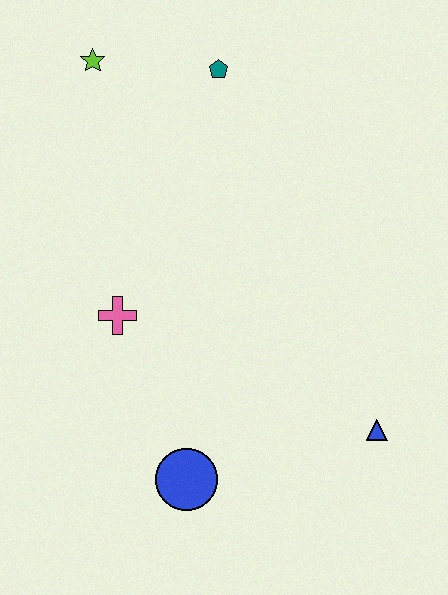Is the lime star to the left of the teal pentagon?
Yes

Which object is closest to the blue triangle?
The blue circle is closest to the blue triangle.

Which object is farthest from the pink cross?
The blue triangle is farthest from the pink cross.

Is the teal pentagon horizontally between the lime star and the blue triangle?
Yes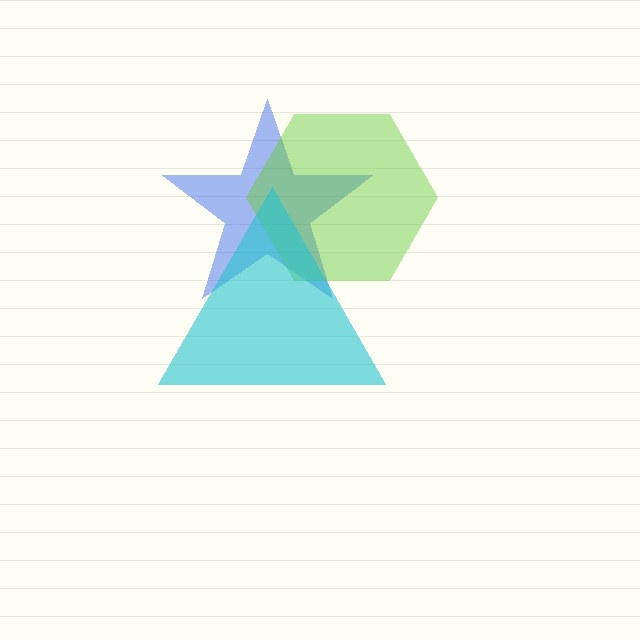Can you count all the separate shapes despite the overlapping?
Yes, there are 3 separate shapes.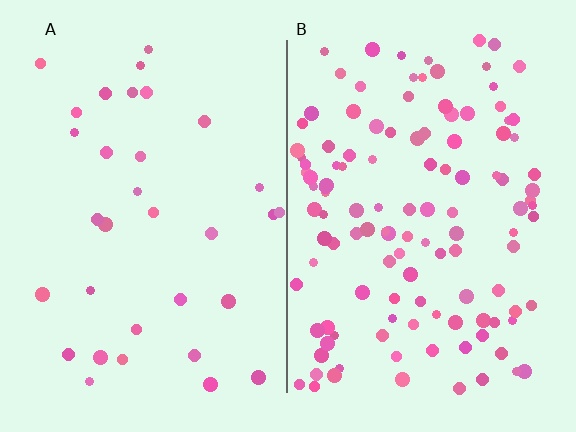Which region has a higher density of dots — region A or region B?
B (the right).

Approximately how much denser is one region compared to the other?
Approximately 3.7× — region B over region A.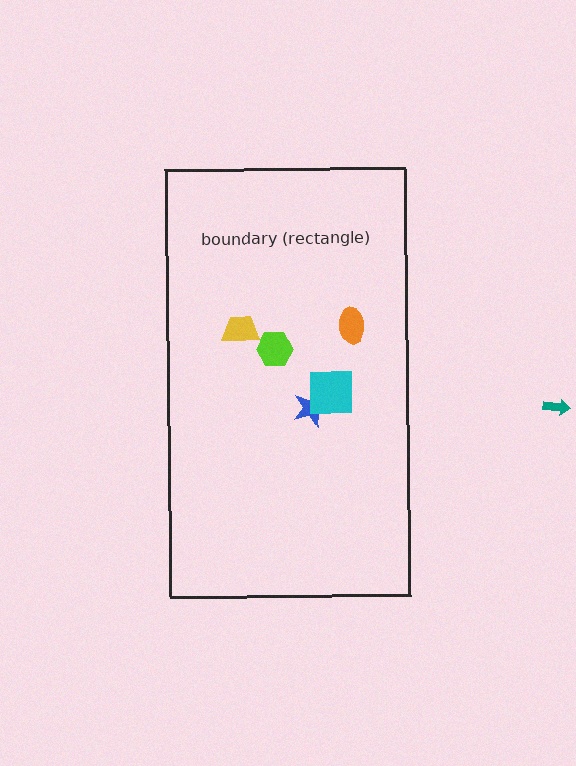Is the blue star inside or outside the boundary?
Inside.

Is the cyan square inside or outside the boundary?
Inside.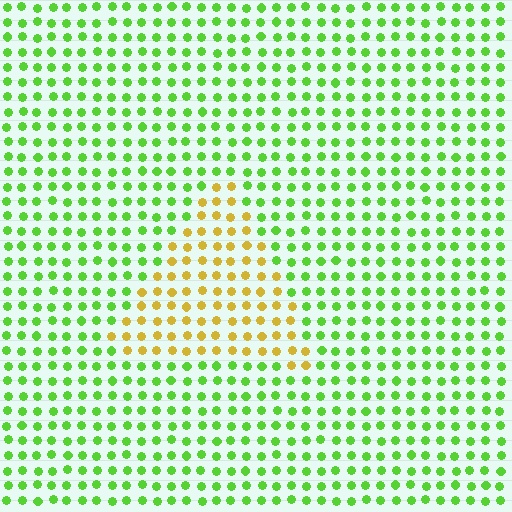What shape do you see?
I see a triangle.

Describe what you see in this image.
The image is filled with small lime elements in a uniform arrangement. A triangle-shaped region is visible where the elements are tinted to a slightly different hue, forming a subtle color boundary.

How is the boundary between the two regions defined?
The boundary is defined purely by a slight shift in hue (about 58 degrees). Spacing, size, and orientation are identical on both sides.